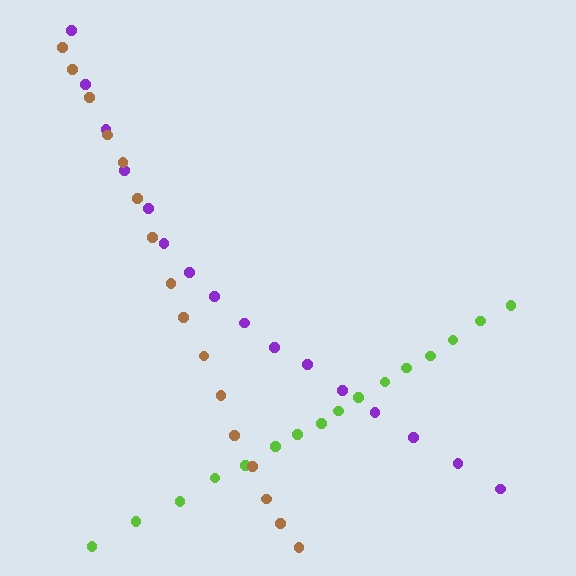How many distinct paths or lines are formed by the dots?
There are 3 distinct paths.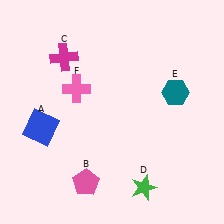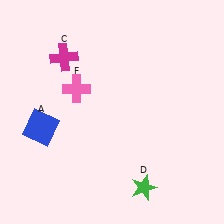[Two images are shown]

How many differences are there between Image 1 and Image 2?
There are 2 differences between the two images.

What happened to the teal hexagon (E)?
The teal hexagon (E) was removed in Image 2. It was in the top-right area of Image 1.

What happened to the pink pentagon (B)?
The pink pentagon (B) was removed in Image 2. It was in the bottom-left area of Image 1.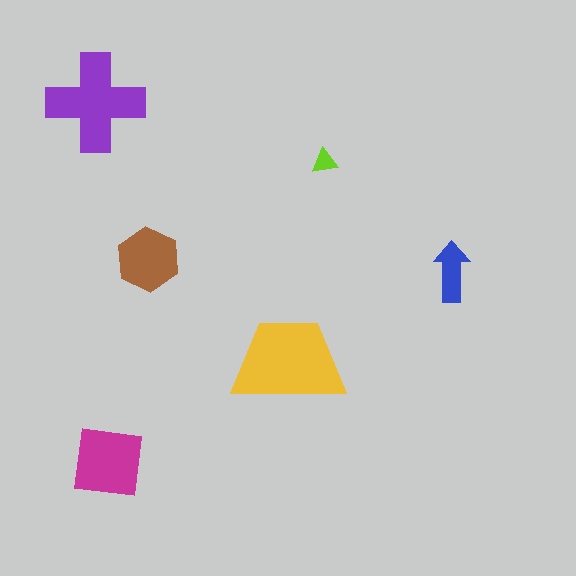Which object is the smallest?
The lime triangle.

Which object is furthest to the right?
The blue arrow is rightmost.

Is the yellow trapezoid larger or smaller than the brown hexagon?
Larger.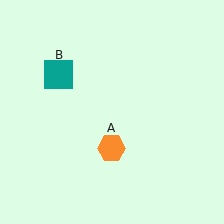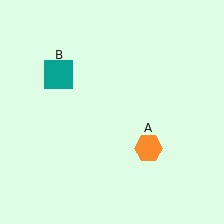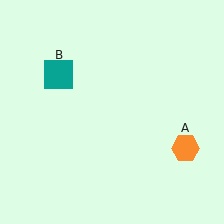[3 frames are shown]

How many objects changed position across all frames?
1 object changed position: orange hexagon (object A).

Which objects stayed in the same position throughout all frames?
Teal square (object B) remained stationary.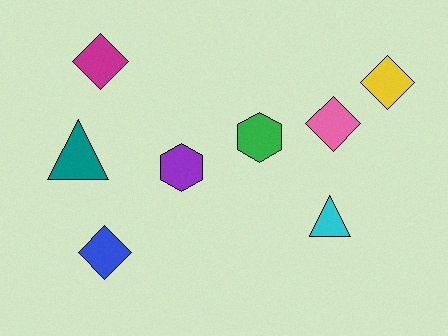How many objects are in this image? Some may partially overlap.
There are 8 objects.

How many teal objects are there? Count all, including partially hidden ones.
There is 1 teal object.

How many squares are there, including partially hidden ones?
There are no squares.